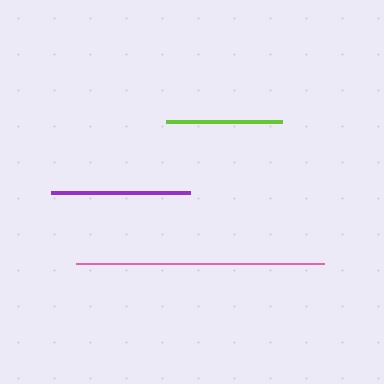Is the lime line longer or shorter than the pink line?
The pink line is longer than the lime line.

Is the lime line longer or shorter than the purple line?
The purple line is longer than the lime line.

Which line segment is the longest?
The pink line is the longest at approximately 248 pixels.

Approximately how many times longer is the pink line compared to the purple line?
The pink line is approximately 1.8 times the length of the purple line.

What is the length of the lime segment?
The lime segment is approximately 116 pixels long.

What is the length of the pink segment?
The pink segment is approximately 248 pixels long.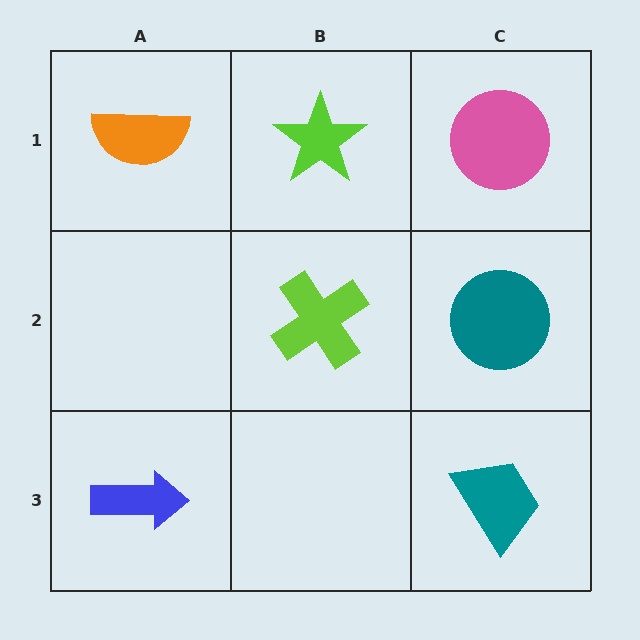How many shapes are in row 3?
2 shapes.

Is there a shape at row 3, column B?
No, that cell is empty.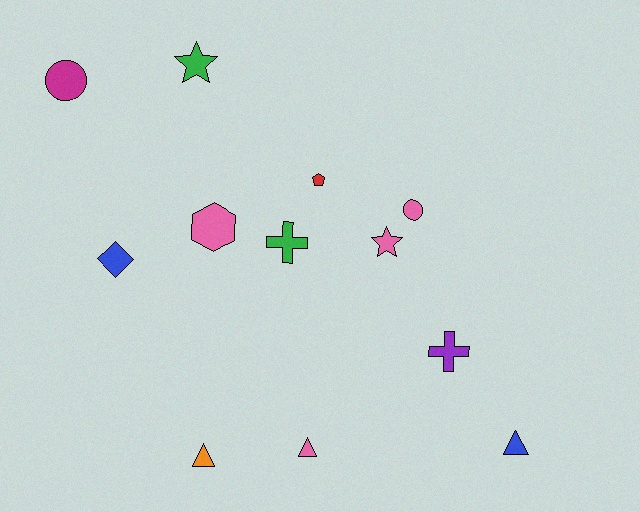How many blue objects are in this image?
There are 2 blue objects.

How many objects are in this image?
There are 12 objects.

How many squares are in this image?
There are no squares.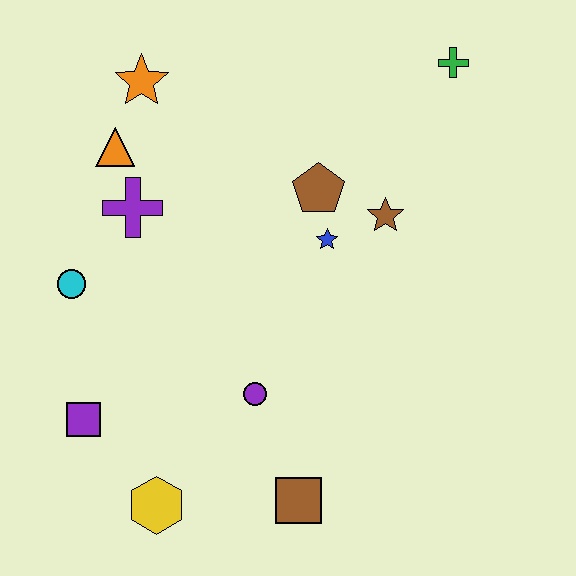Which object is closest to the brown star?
The blue star is closest to the brown star.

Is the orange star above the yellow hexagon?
Yes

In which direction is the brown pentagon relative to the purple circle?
The brown pentagon is above the purple circle.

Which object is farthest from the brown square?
The green cross is farthest from the brown square.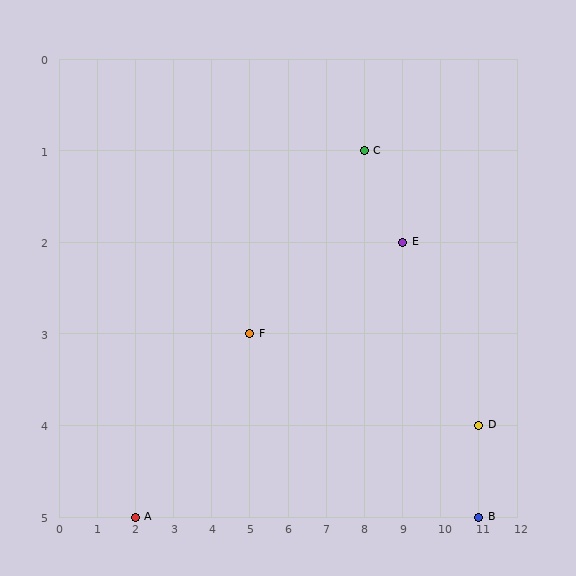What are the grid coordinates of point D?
Point D is at grid coordinates (11, 4).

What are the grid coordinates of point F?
Point F is at grid coordinates (5, 3).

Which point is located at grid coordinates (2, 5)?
Point A is at (2, 5).